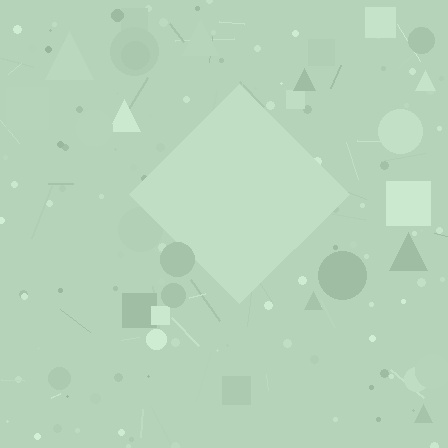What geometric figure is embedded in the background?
A diamond is embedded in the background.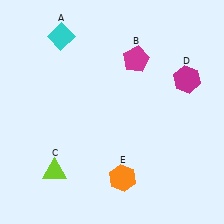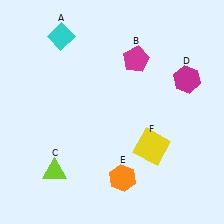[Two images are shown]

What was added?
A yellow square (F) was added in Image 2.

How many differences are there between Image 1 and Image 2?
There is 1 difference between the two images.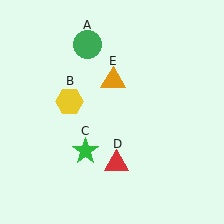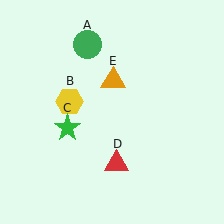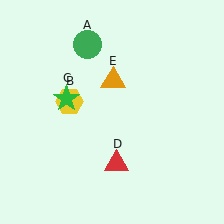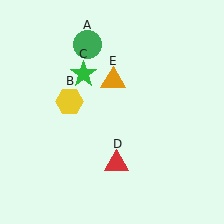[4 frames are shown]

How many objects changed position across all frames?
1 object changed position: green star (object C).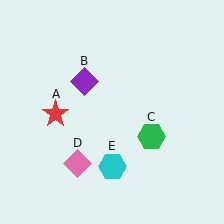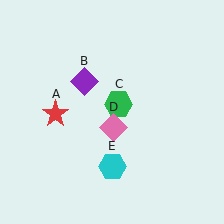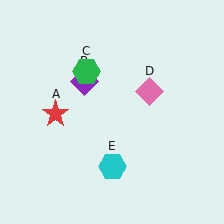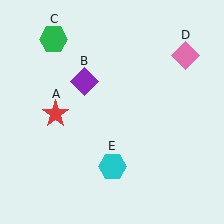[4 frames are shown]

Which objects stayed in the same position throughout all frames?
Red star (object A) and purple diamond (object B) and cyan hexagon (object E) remained stationary.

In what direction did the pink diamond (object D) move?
The pink diamond (object D) moved up and to the right.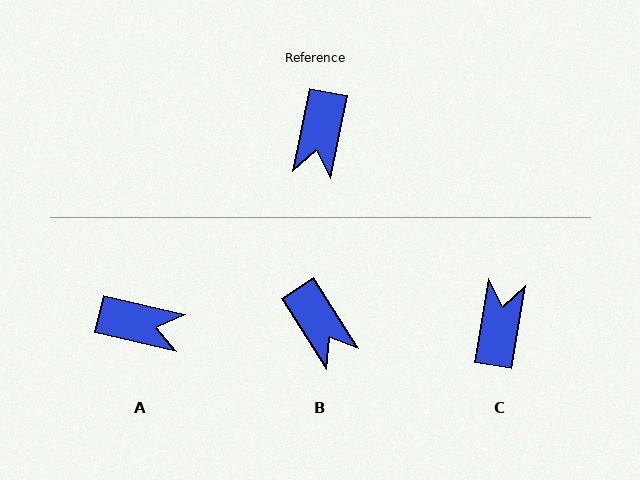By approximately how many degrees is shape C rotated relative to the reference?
Approximately 178 degrees clockwise.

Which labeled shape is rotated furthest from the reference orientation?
C, about 178 degrees away.